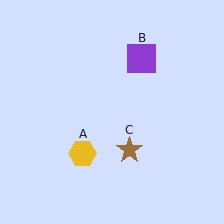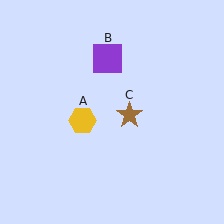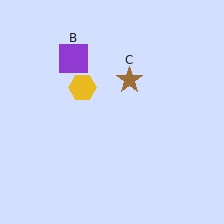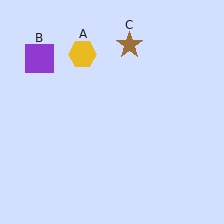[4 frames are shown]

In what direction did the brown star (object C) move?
The brown star (object C) moved up.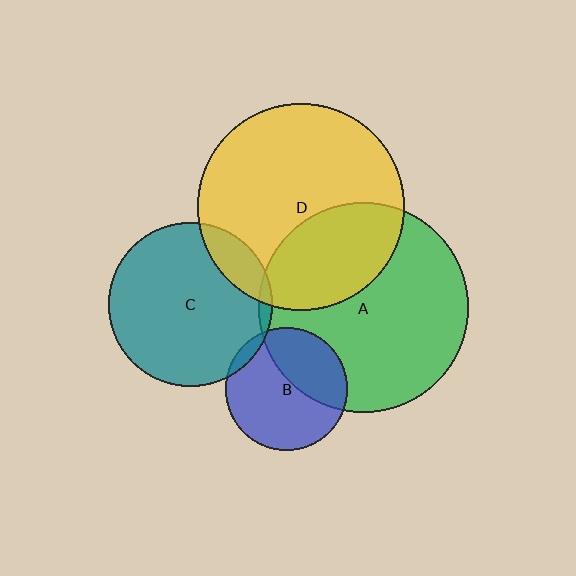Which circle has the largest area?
Circle A (green).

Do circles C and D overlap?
Yes.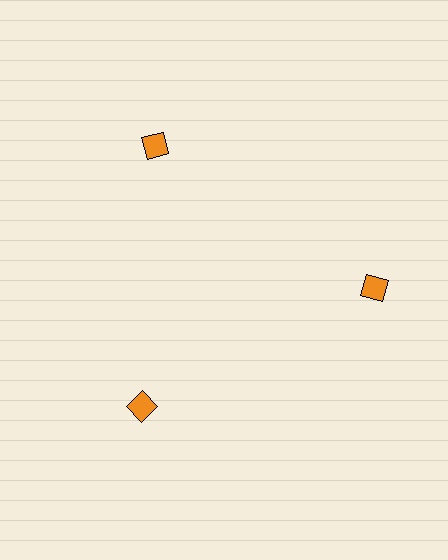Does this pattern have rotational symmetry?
Yes, this pattern has 3-fold rotational symmetry. It looks the same after rotating 120 degrees around the center.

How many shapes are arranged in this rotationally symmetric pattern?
There are 3 shapes, arranged in 3 groups of 1.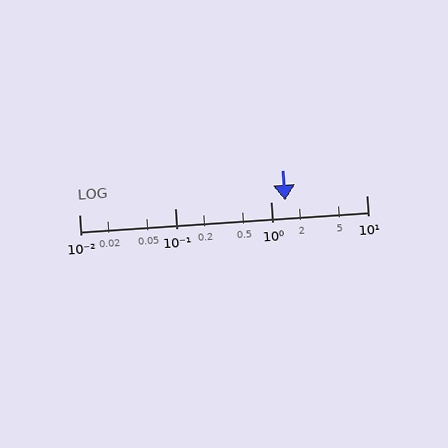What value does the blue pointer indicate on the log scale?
The pointer indicates approximately 1.4.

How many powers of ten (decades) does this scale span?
The scale spans 3 decades, from 0.01 to 10.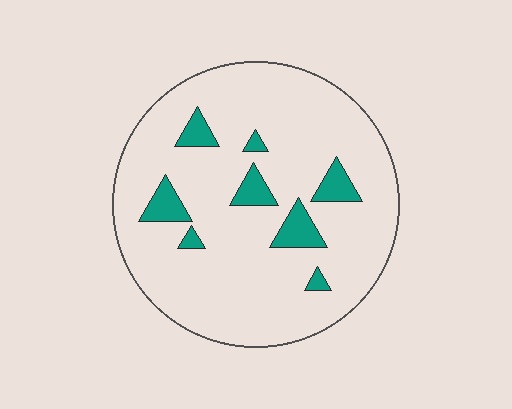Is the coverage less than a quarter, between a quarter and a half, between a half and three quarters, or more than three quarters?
Less than a quarter.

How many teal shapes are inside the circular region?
8.